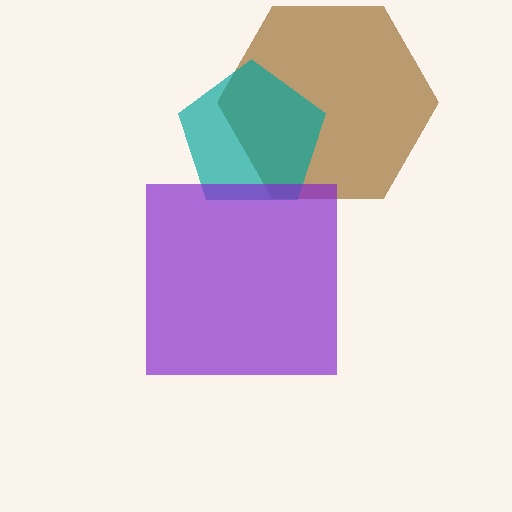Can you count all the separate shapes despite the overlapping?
Yes, there are 3 separate shapes.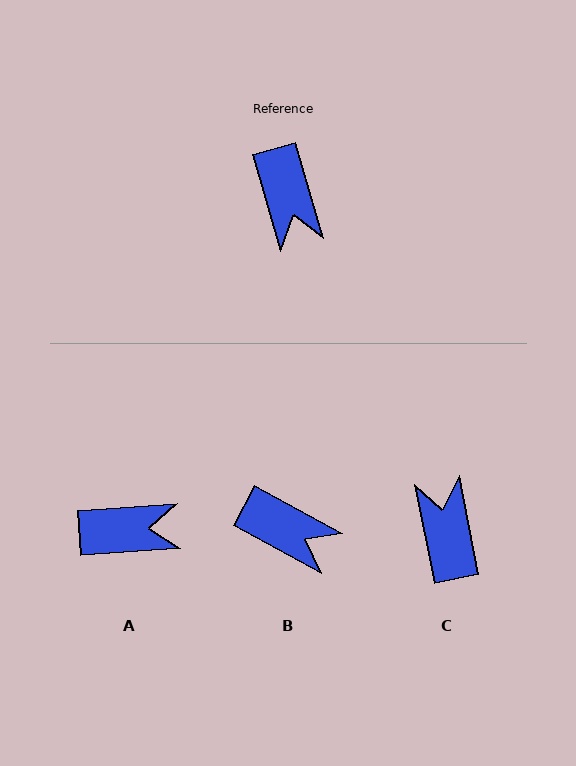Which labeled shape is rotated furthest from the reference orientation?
C, about 175 degrees away.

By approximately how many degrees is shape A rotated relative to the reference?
Approximately 78 degrees counter-clockwise.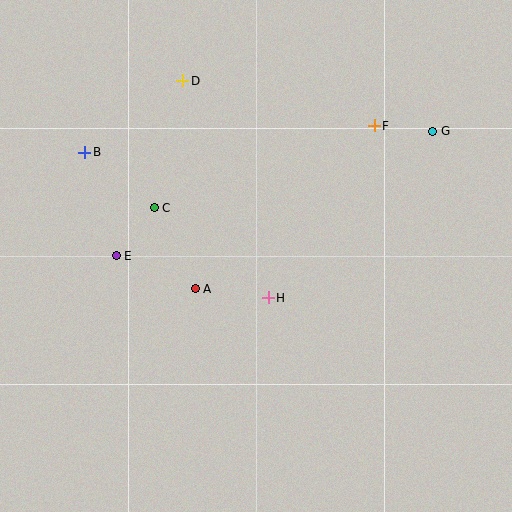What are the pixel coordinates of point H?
Point H is at (268, 298).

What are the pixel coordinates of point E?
Point E is at (116, 256).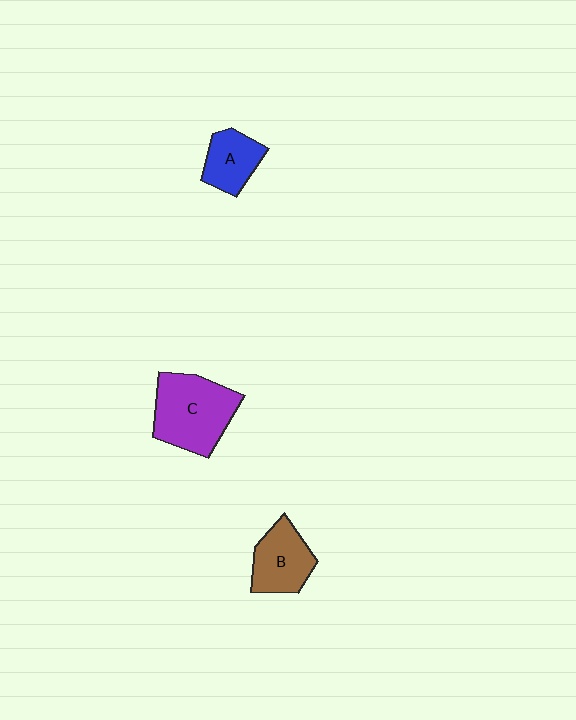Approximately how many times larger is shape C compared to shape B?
Approximately 1.5 times.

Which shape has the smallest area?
Shape A (blue).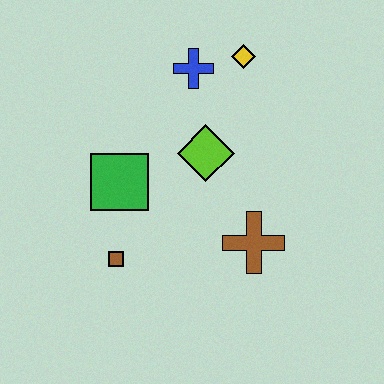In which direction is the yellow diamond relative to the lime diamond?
The yellow diamond is above the lime diamond.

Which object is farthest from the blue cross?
The brown square is farthest from the blue cross.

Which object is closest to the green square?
The brown square is closest to the green square.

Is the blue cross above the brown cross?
Yes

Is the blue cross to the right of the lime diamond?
No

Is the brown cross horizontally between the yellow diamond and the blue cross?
No